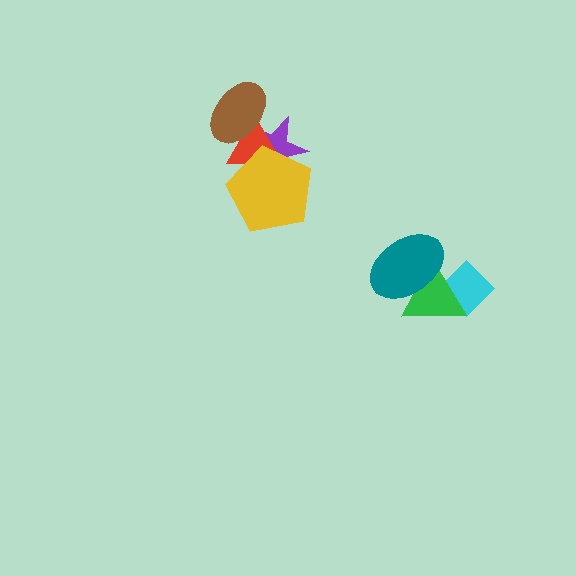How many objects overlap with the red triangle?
3 objects overlap with the red triangle.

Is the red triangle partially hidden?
Yes, it is partially covered by another shape.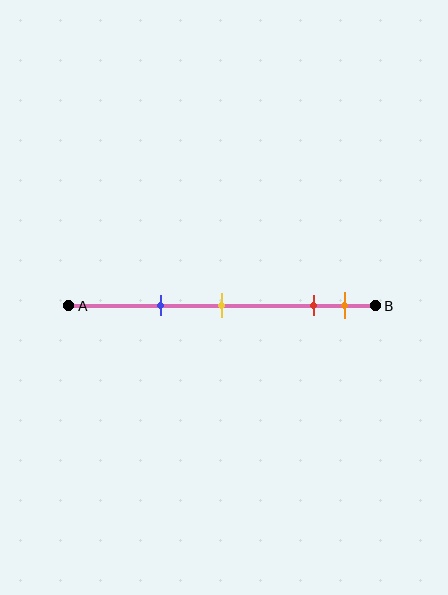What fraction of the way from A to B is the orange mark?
The orange mark is approximately 90% (0.9) of the way from A to B.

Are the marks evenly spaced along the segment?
No, the marks are not evenly spaced.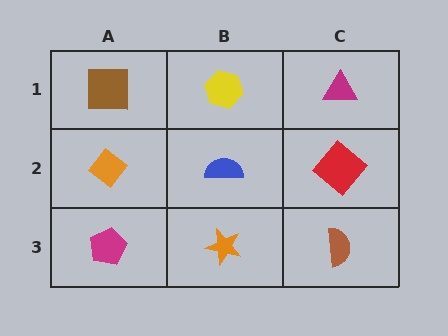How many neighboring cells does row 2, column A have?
3.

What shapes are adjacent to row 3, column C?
A red diamond (row 2, column C), an orange star (row 3, column B).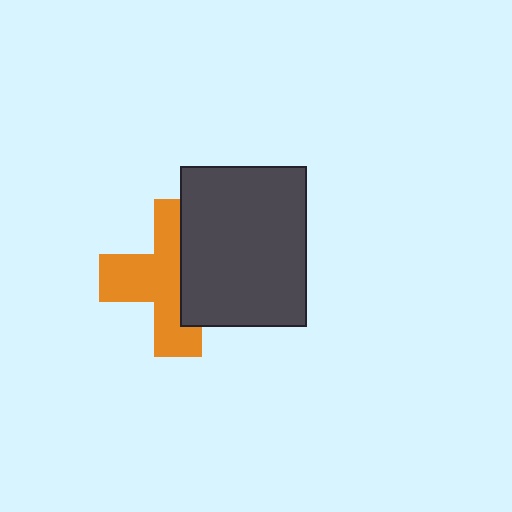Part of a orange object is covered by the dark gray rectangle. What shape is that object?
It is a cross.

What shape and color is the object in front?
The object in front is a dark gray rectangle.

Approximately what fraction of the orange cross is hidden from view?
Roughly 42% of the orange cross is hidden behind the dark gray rectangle.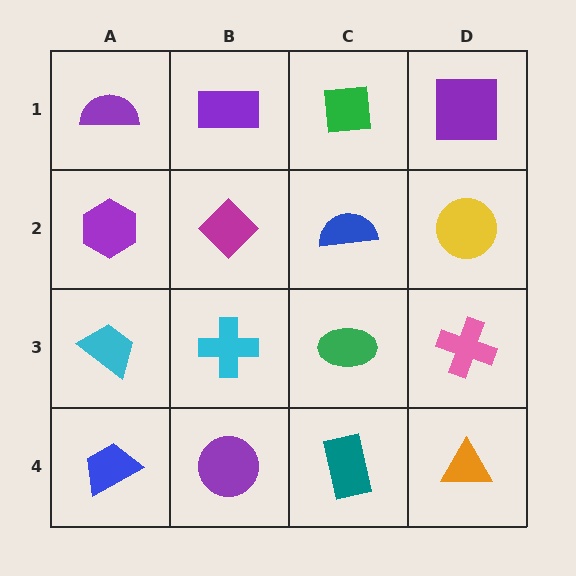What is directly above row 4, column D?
A pink cross.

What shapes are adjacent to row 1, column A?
A purple hexagon (row 2, column A), a purple rectangle (row 1, column B).